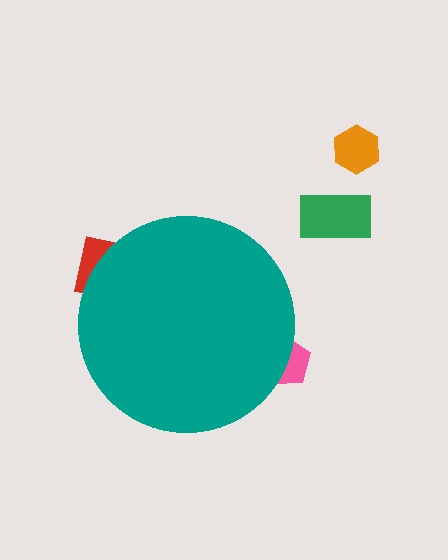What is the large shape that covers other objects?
A teal circle.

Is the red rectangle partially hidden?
Yes, the red rectangle is partially hidden behind the teal circle.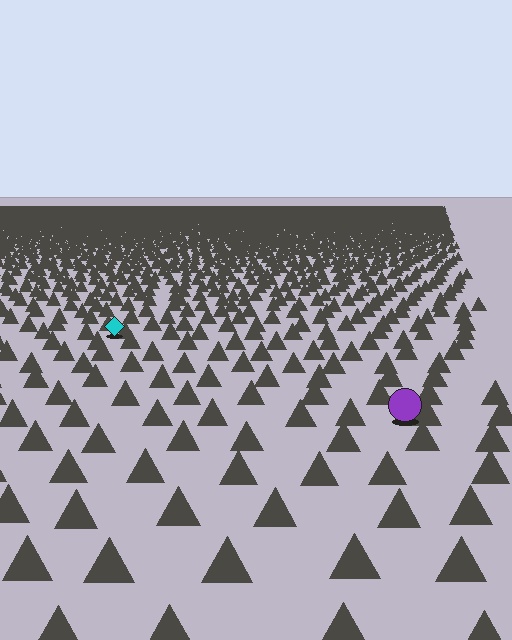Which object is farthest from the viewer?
The cyan diamond is farthest from the viewer. It appears smaller and the ground texture around it is denser.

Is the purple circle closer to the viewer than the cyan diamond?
Yes. The purple circle is closer — you can tell from the texture gradient: the ground texture is coarser near it.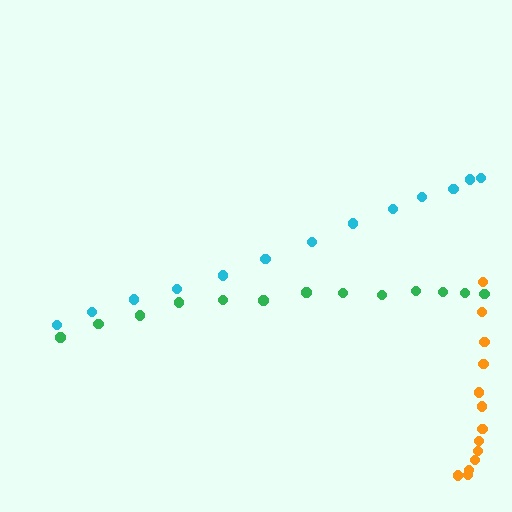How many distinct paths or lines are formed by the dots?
There are 3 distinct paths.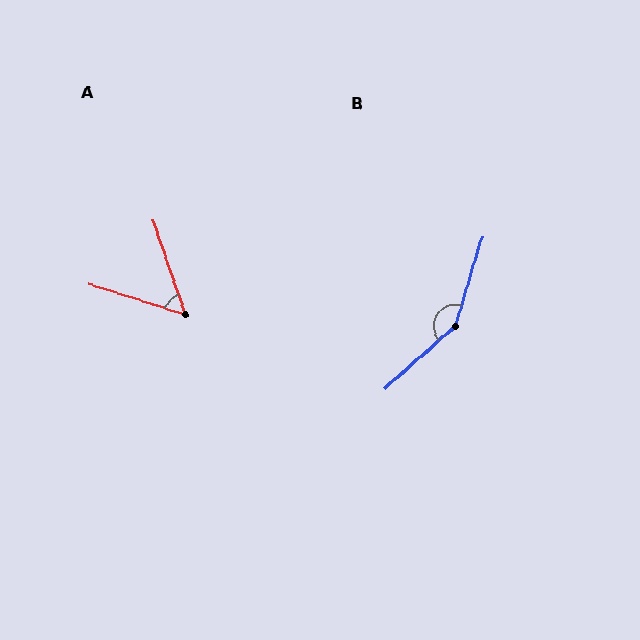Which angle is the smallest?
A, at approximately 54 degrees.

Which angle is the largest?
B, at approximately 149 degrees.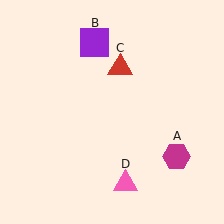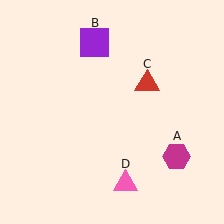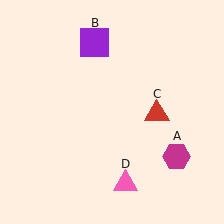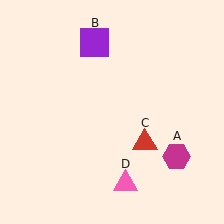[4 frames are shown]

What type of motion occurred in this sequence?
The red triangle (object C) rotated clockwise around the center of the scene.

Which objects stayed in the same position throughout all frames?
Magenta hexagon (object A) and purple square (object B) and pink triangle (object D) remained stationary.